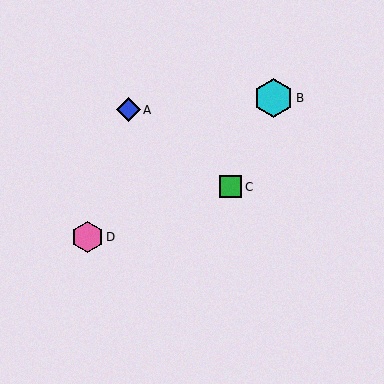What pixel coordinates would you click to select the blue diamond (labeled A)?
Click at (128, 110) to select the blue diamond A.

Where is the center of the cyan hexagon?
The center of the cyan hexagon is at (274, 98).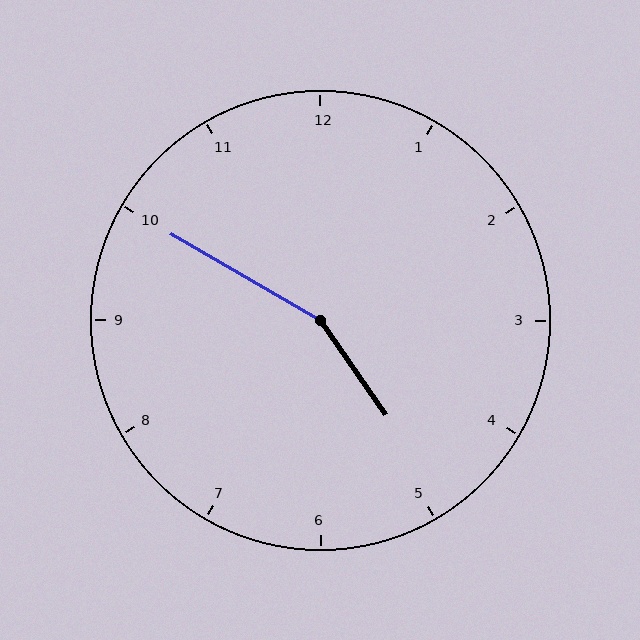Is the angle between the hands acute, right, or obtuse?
It is obtuse.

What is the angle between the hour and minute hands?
Approximately 155 degrees.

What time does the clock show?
4:50.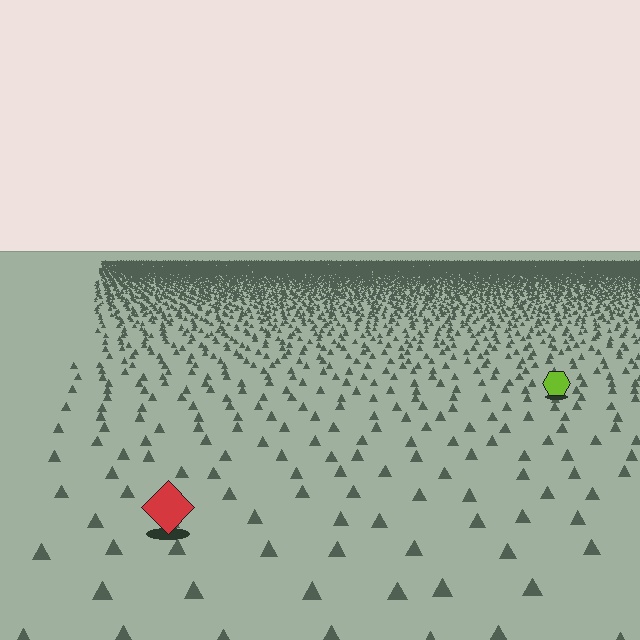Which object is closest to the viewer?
The red diamond is closest. The texture marks near it are larger and more spread out.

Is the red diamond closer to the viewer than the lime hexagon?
Yes. The red diamond is closer — you can tell from the texture gradient: the ground texture is coarser near it.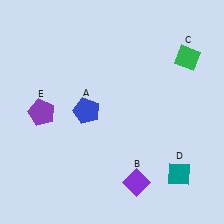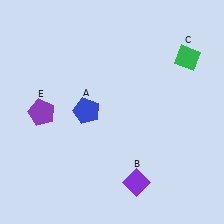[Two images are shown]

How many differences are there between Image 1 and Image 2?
There is 1 difference between the two images.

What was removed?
The teal diamond (D) was removed in Image 2.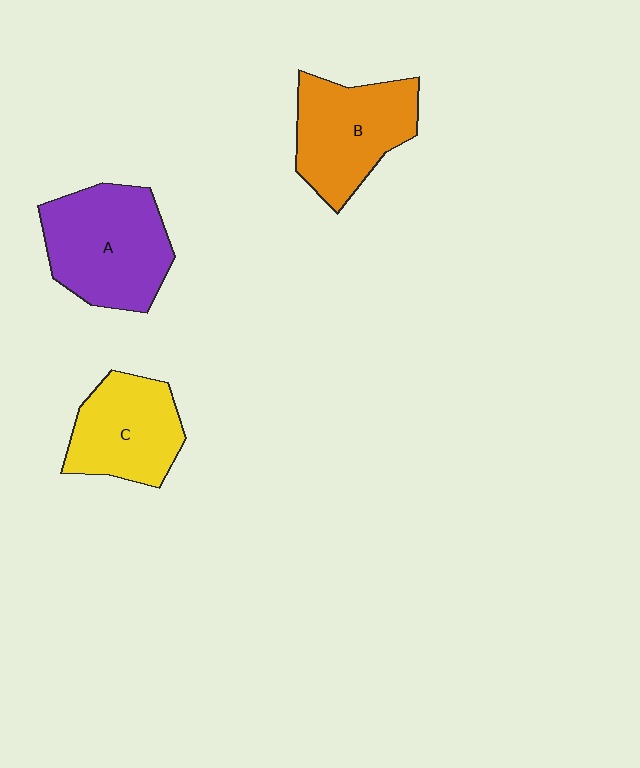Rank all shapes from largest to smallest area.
From largest to smallest: A (purple), B (orange), C (yellow).